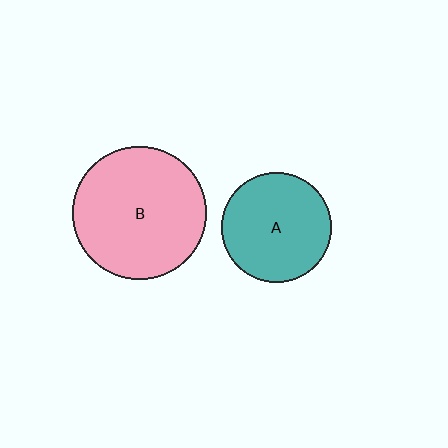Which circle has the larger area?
Circle B (pink).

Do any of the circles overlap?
No, none of the circles overlap.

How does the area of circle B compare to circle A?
Approximately 1.5 times.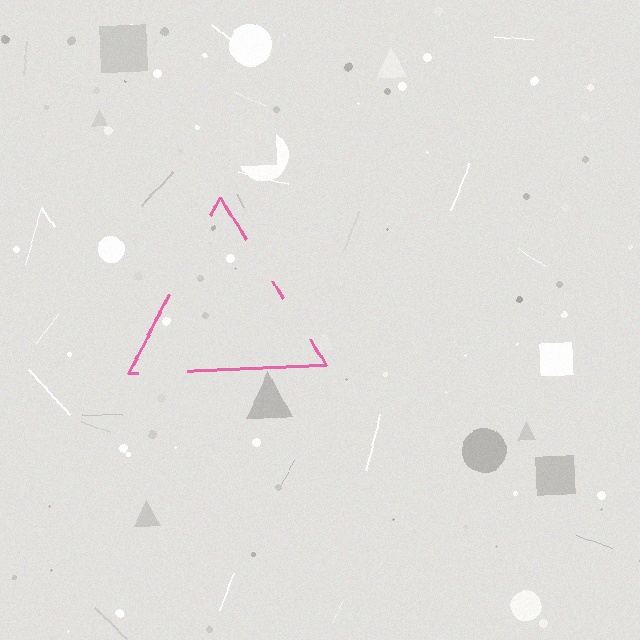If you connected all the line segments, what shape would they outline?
They would outline a triangle.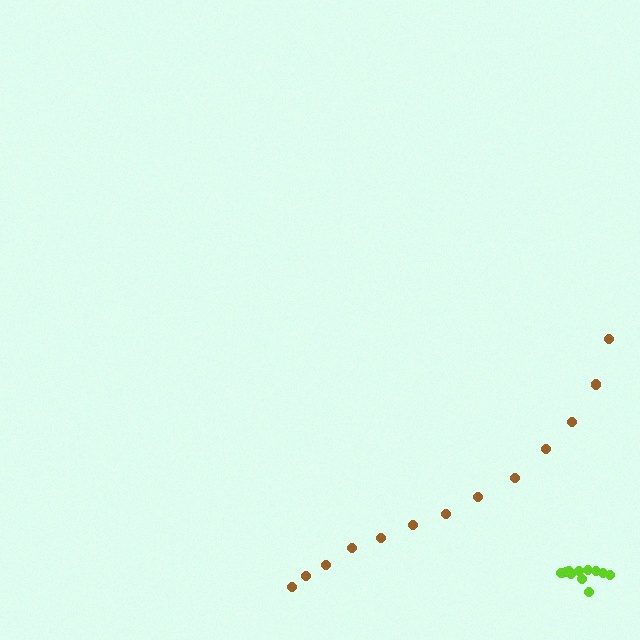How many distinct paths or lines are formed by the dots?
There are 2 distinct paths.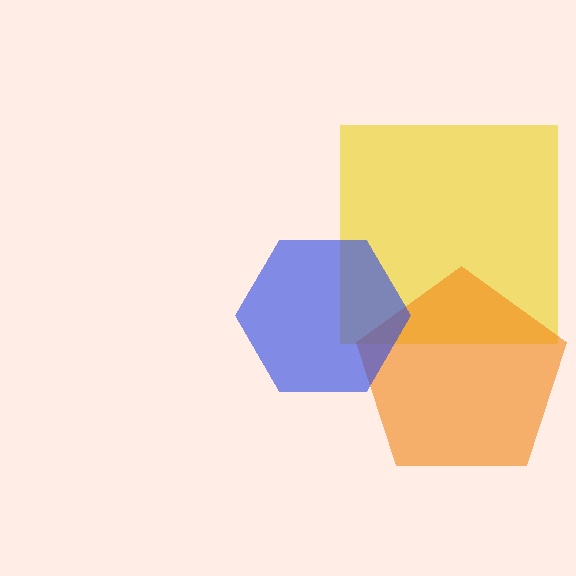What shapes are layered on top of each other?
The layered shapes are: a yellow square, an orange pentagon, a blue hexagon.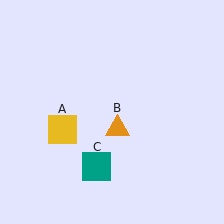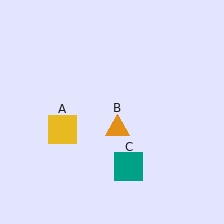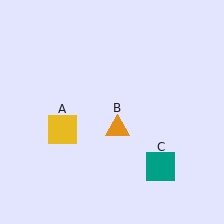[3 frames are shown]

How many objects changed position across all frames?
1 object changed position: teal square (object C).